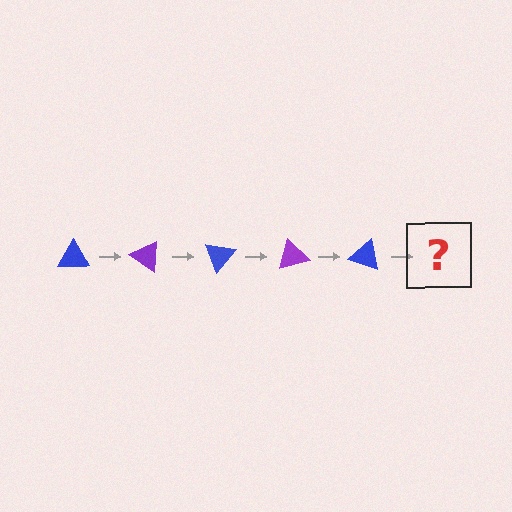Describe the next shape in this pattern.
It should be a purple triangle, rotated 175 degrees from the start.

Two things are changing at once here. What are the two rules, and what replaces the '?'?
The two rules are that it rotates 35 degrees each step and the color cycles through blue and purple. The '?' should be a purple triangle, rotated 175 degrees from the start.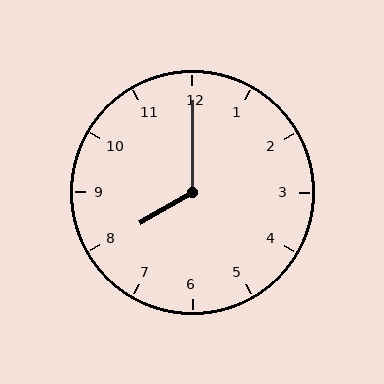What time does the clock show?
8:00.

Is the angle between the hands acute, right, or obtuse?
It is obtuse.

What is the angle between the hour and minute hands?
Approximately 120 degrees.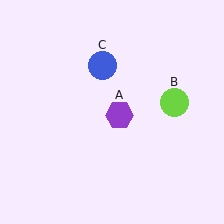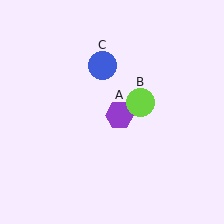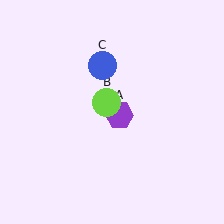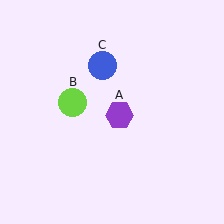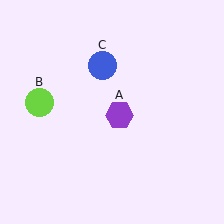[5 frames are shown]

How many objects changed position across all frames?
1 object changed position: lime circle (object B).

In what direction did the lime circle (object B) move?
The lime circle (object B) moved left.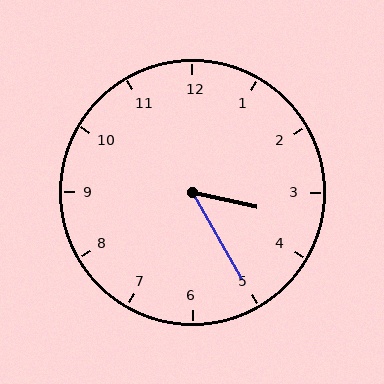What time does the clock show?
3:25.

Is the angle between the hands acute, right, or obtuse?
It is acute.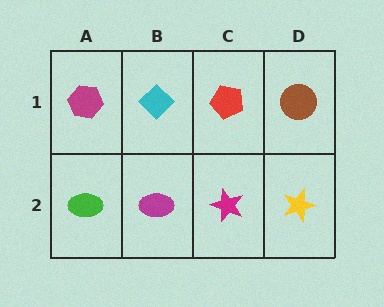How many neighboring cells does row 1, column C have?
3.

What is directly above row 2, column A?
A magenta hexagon.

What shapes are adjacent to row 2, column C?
A red pentagon (row 1, column C), a magenta ellipse (row 2, column B), a yellow star (row 2, column D).